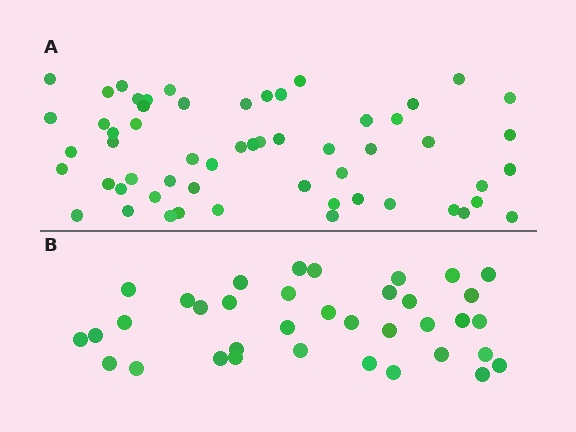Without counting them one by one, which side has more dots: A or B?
Region A (the top region) has more dots.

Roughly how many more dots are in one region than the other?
Region A has approximately 20 more dots than region B.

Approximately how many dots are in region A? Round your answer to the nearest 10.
About 60 dots. (The exact count is 57, which rounds to 60.)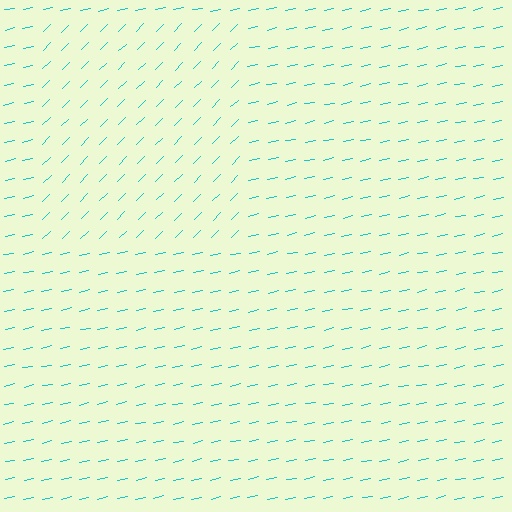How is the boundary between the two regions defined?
The boundary is defined purely by a change in line orientation (approximately 33 degrees difference). All lines are the same color and thickness.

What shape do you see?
I see a rectangle.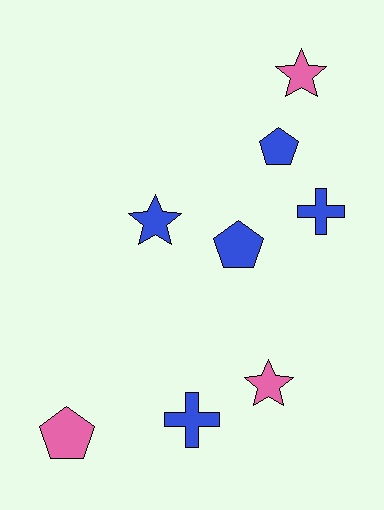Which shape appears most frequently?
Pentagon, with 3 objects.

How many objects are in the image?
There are 8 objects.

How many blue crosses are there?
There are 2 blue crosses.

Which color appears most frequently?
Blue, with 5 objects.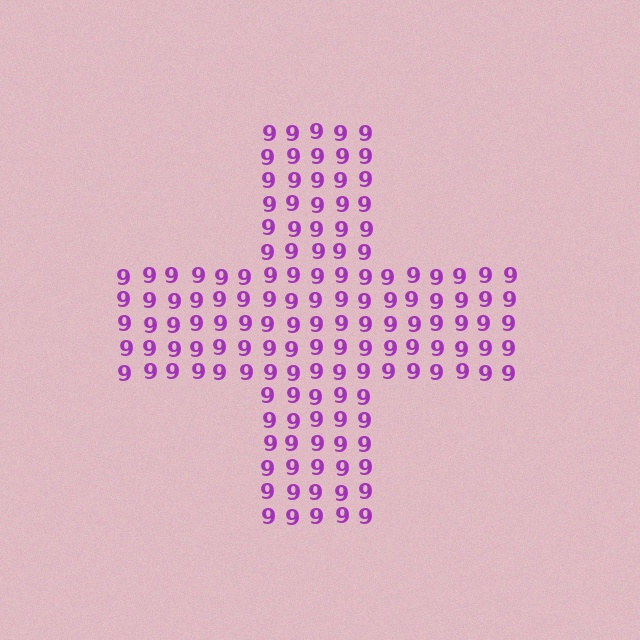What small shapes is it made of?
It is made of small digit 9's.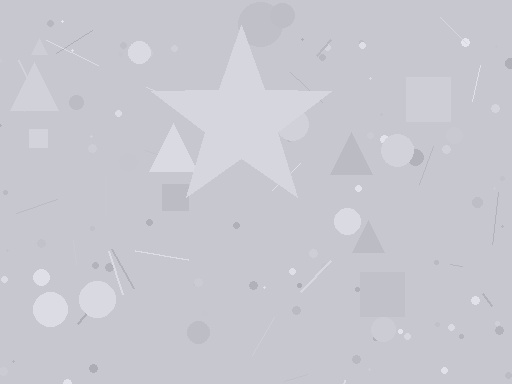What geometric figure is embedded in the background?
A star is embedded in the background.